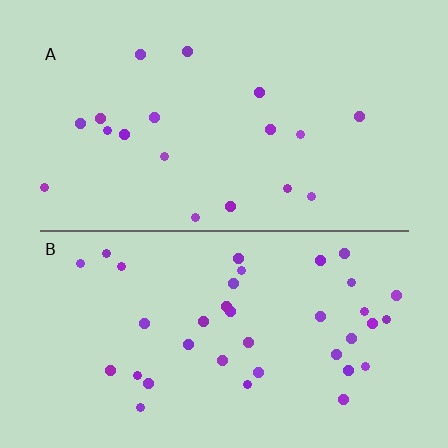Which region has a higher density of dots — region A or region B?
B (the bottom).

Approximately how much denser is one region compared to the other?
Approximately 2.0× — region B over region A.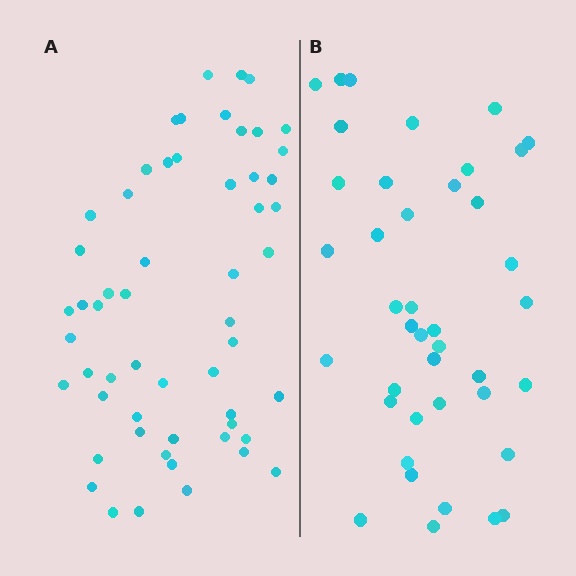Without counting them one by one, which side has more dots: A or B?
Region A (the left region) has more dots.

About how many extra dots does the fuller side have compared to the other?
Region A has approximately 15 more dots than region B.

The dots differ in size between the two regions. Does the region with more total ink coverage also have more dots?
No. Region B has more total ink coverage because its dots are larger, but region A actually contains more individual dots. Total area can be misleading — the number of items is what matters here.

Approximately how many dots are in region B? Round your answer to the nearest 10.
About 40 dots. (The exact count is 41, which rounds to 40.)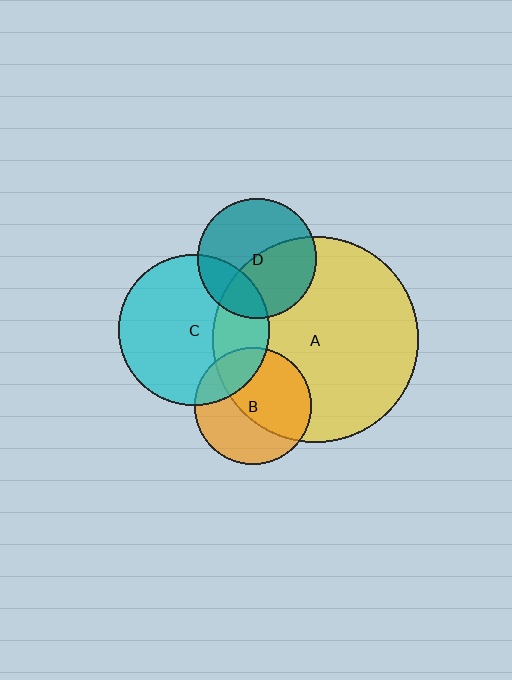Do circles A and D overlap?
Yes.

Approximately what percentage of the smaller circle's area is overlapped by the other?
Approximately 45%.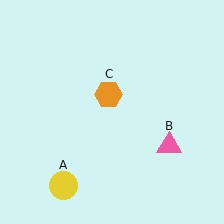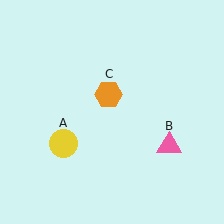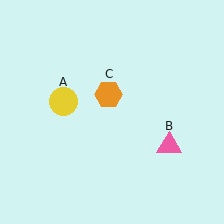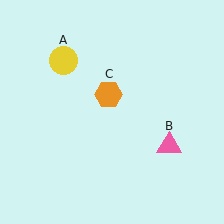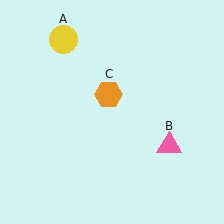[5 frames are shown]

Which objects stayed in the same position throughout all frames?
Pink triangle (object B) and orange hexagon (object C) remained stationary.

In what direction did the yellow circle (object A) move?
The yellow circle (object A) moved up.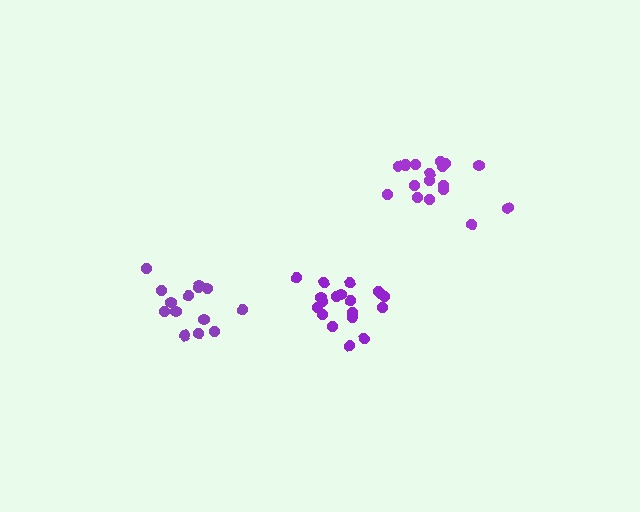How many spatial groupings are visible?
There are 3 spatial groupings.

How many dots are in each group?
Group 1: 17 dots, Group 2: 19 dots, Group 3: 14 dots (50 total).